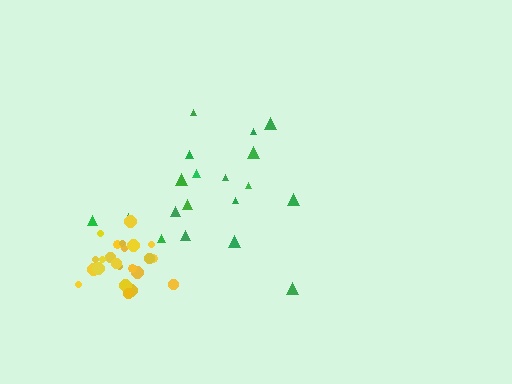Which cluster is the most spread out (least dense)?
Green.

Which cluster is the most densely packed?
Yellow.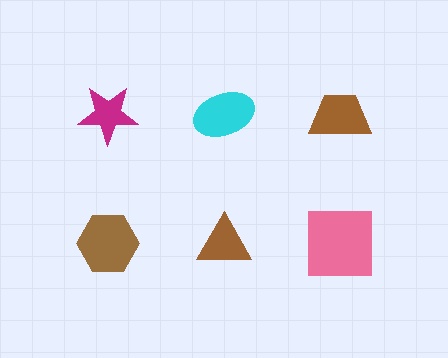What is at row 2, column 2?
A brown triangle.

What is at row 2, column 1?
A brown hexagon.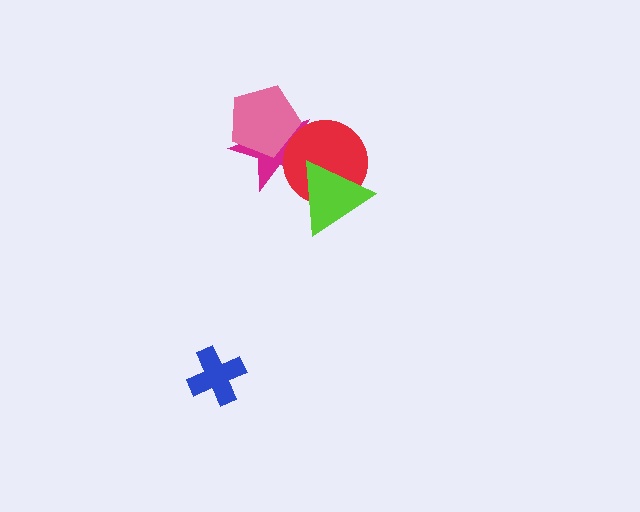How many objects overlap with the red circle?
2 objects overlap with the red circle.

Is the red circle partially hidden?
Yes, it is partially covered by another shape.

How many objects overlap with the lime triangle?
2 objects overlap with the lime triangle.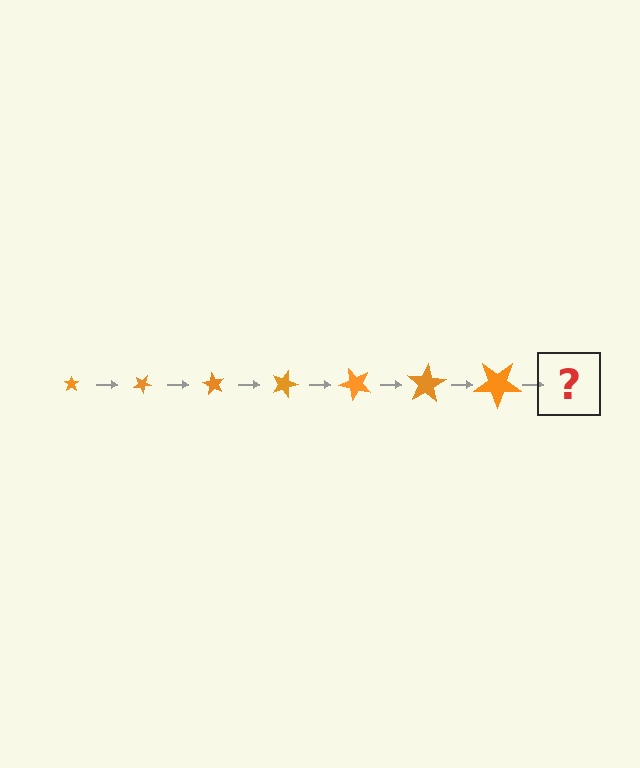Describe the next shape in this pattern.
It should be a star, larger than the previous one and rotated 210 degrees from the start.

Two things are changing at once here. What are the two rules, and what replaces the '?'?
The two rules are that the star grows larger each step and it rotates 30 degrees each step. The '?' should be a star, larger than the previous one and rotated 210 degrees from the start.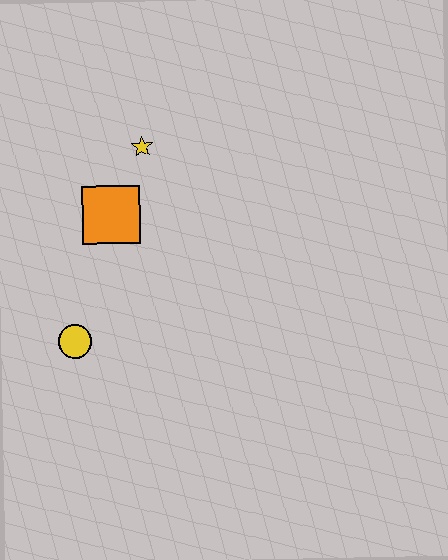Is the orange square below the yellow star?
Yes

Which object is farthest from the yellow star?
The yellow circle is farthest from the yellow star.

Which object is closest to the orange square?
The yellow star is closest to the orange square.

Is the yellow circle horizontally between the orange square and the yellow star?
No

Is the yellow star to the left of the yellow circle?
No